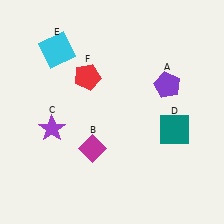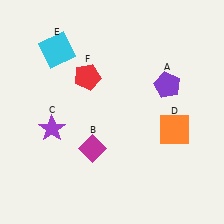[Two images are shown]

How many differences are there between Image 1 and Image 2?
There is 1 difference between the two images.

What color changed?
The square (D) changed from teal in Image 1 to orange in Image 2.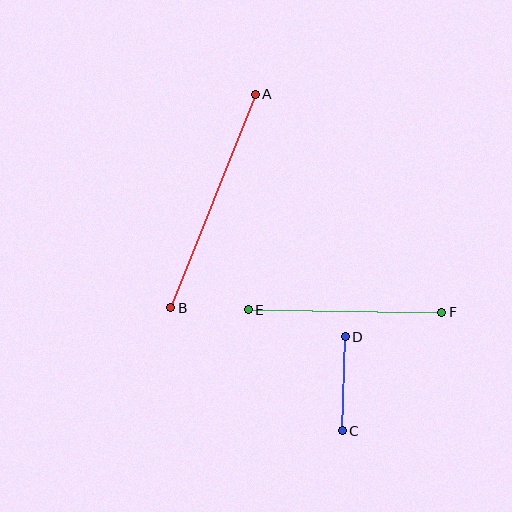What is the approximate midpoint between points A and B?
The midpoint is at approximately (213, 201) pixels.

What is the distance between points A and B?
The distance is approximately 230 pixels.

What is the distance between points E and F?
The distance is approximately 193 pixels.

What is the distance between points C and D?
The distance is approximately 94 pixels.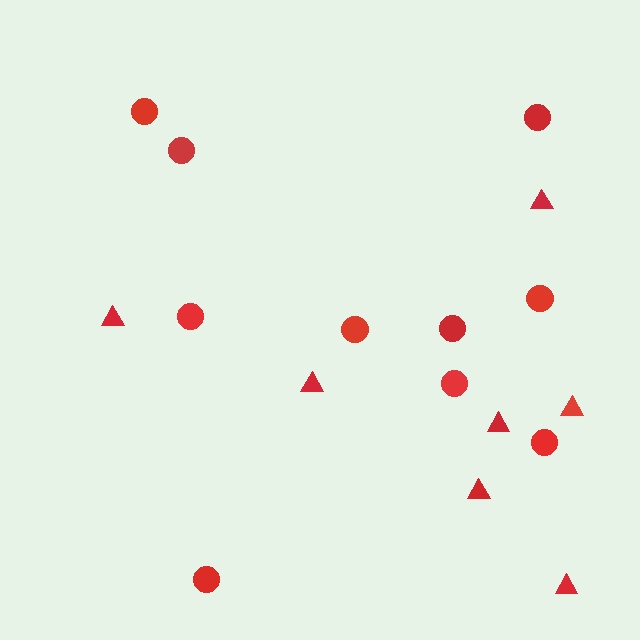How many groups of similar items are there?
There are 2 groups: one group of circles (10) and one group of triangles (7).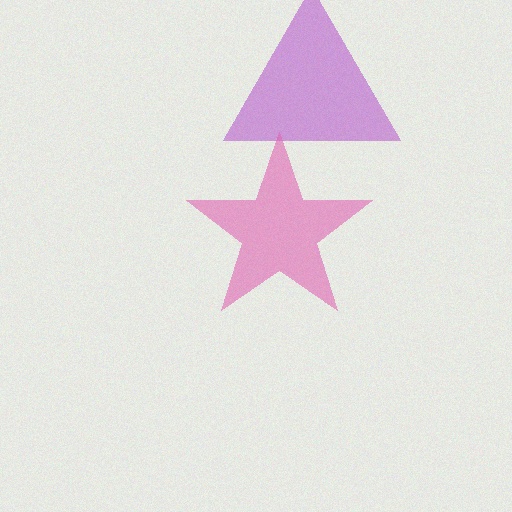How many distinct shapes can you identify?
There are 2 distinct shapes: a purple triangle, a pink star.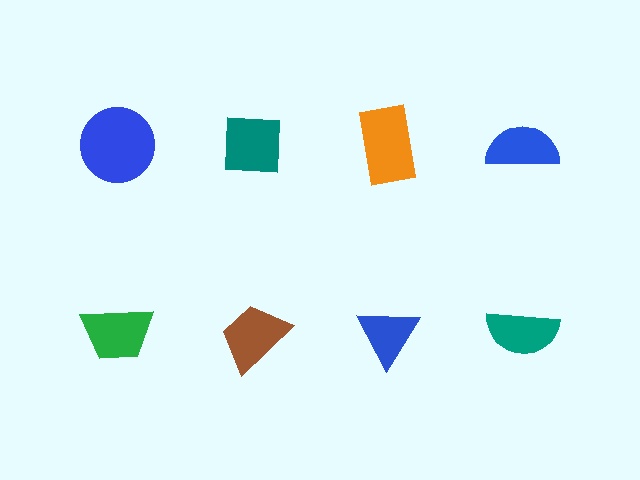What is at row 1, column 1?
A blue circle.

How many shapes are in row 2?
4 shapes.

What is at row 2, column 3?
A blue triangle.